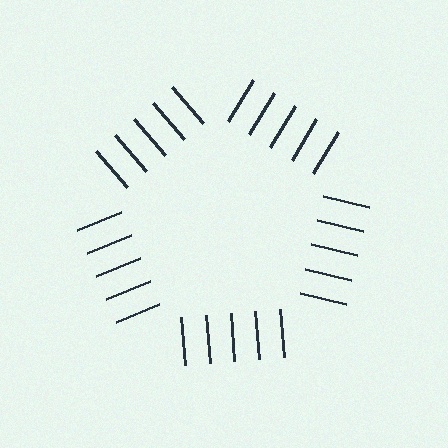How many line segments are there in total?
25 — 5 along each of the 5 edges.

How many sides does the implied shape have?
5 sides — the line-ends trace a pentagon.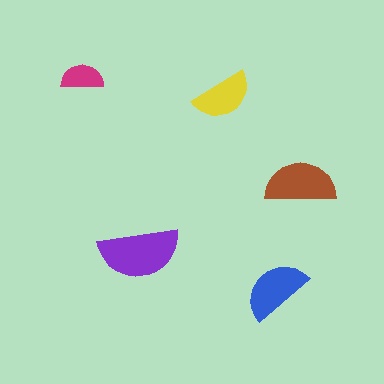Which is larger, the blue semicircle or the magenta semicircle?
The blue one.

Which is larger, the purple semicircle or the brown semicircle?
The purple one.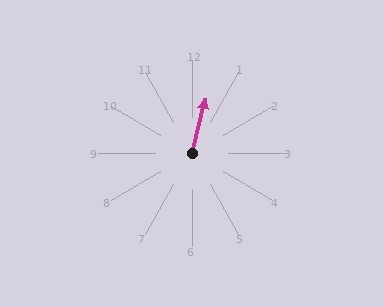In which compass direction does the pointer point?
North.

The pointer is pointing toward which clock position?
Roughly 12 o'clock.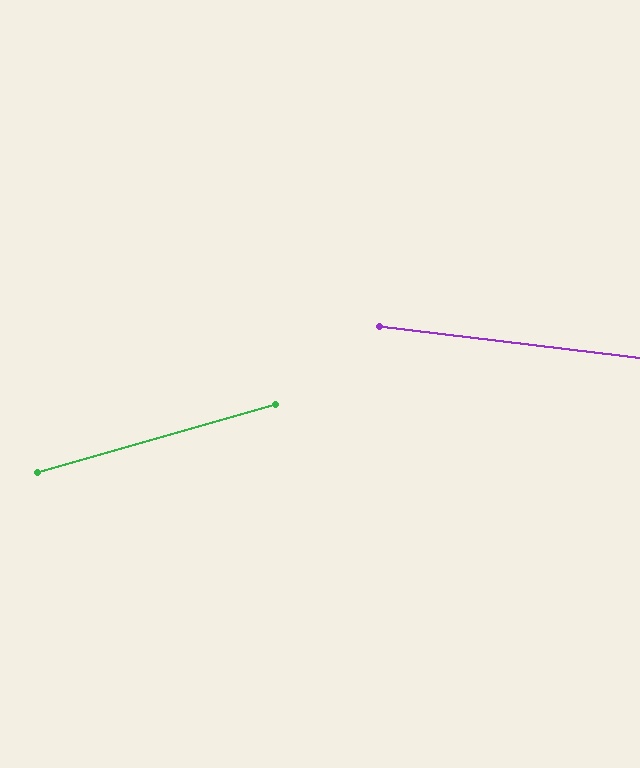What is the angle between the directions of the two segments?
Approximately 23 degrees.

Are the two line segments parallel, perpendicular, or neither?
Neither parallel nor perpendicular — they differ by about 23°.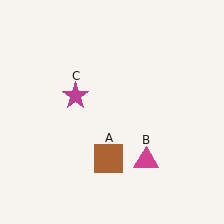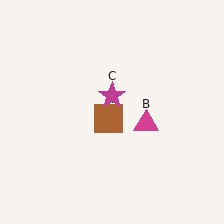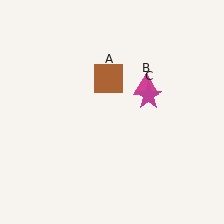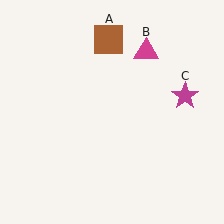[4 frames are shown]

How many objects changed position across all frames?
3 objects changed position: brown square (object A), magenta triangle (object B), magenta star (object C).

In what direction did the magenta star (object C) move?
The magenta star (object C) moved right.